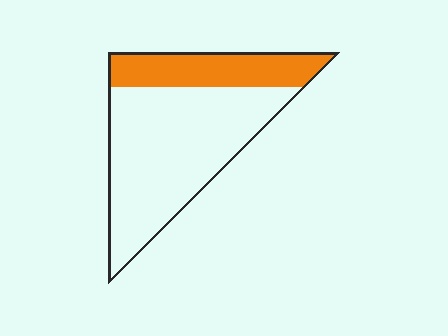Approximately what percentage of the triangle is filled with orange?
Approximately 30%.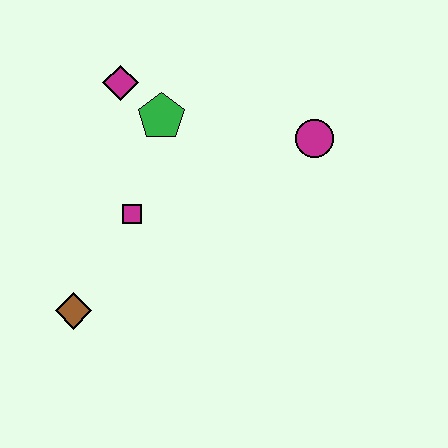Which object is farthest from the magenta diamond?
The brown diamond is farthest from the magenta diamond.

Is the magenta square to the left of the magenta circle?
Yes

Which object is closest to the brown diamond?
The magenta square is closest to the brown diamond.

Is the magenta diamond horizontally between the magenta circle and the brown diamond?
Yes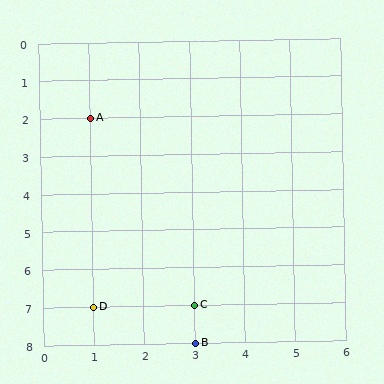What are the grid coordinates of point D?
Point D is at grid coordinates (1, 7).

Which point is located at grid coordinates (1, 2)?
Point A is at (1, 2).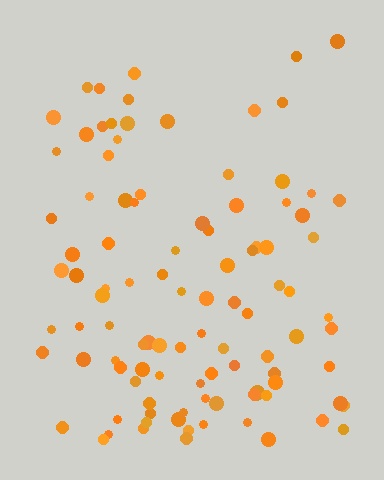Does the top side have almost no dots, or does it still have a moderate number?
Still a moderate number, just noticeably fewer than the bottom.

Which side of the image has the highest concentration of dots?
The bottom.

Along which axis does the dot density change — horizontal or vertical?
Vertical.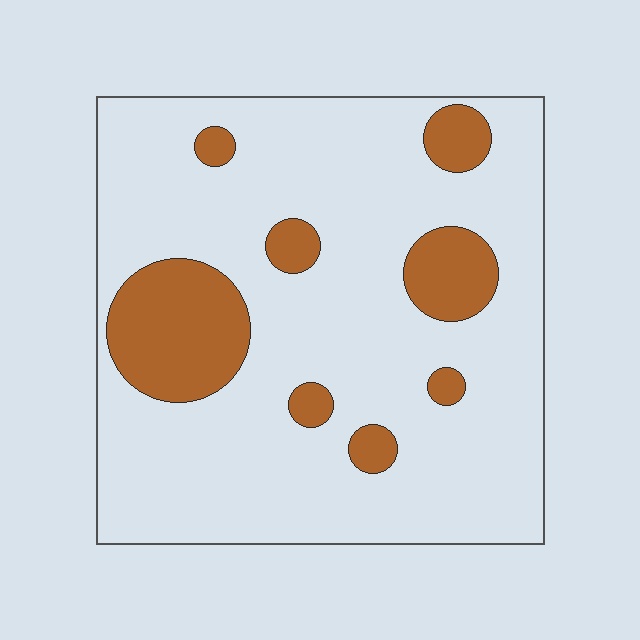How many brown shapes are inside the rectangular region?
8.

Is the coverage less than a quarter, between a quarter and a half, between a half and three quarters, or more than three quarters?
Less than a quarter.